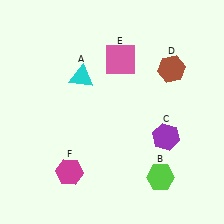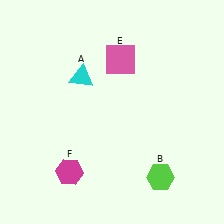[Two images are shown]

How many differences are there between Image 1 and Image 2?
There are 2 differences between the two images.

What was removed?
The brown hexagon (D), the purple hexagon (C) were removed in Image 2.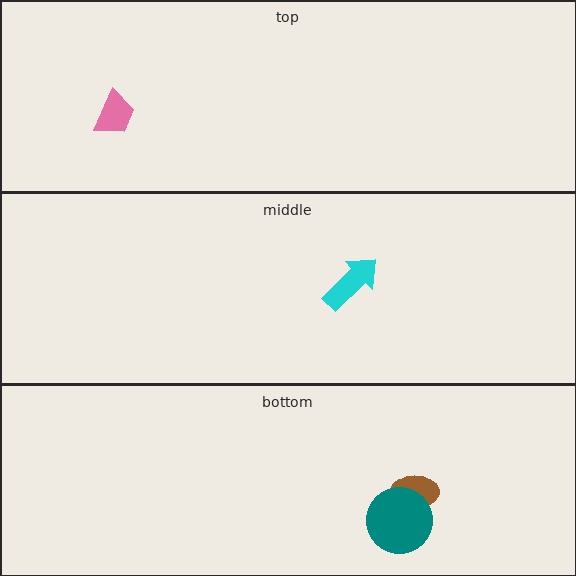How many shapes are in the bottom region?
2.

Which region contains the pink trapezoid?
The top region.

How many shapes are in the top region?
1.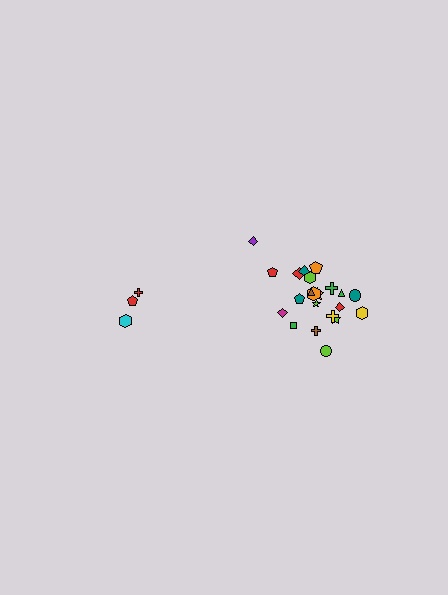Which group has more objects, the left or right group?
The right group.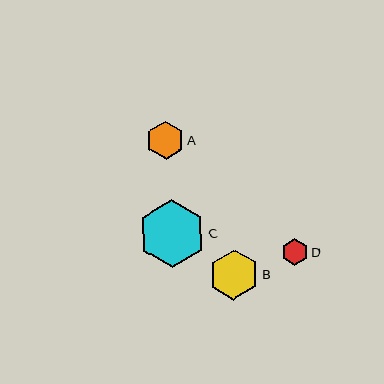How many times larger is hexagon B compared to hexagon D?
Hexagon B is approximately 1.9 times the size of hexagon D.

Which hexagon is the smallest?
Hexagon D is the smallest with a size of approximately 27 pixels.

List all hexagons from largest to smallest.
From largest to smallest: C, B, A, D.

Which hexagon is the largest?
Hexagon C is the largest with a size of approximately 68 pixels.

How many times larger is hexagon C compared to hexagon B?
Hexagon C is approximately 1.4 times the size of hexagon B.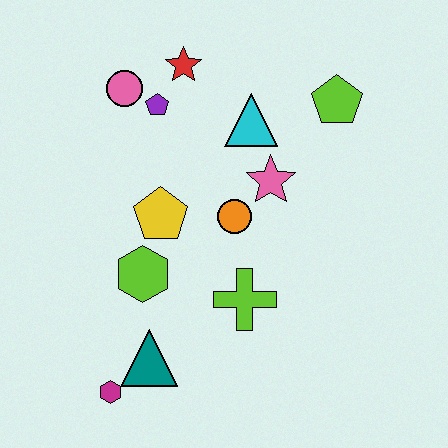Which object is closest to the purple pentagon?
The pink circle is closest to the purple pentagon.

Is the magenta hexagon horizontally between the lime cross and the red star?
No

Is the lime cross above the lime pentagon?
No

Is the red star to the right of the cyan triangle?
No